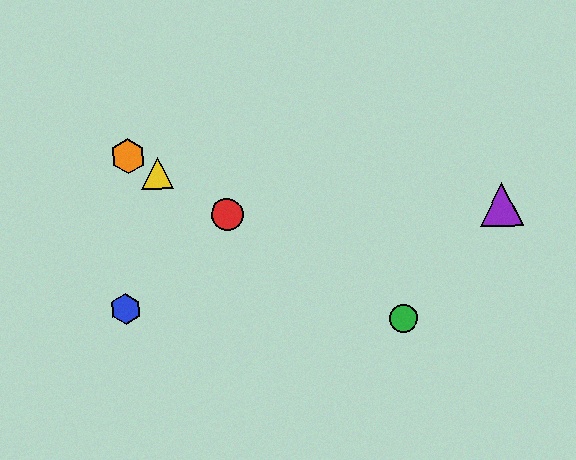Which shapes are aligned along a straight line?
The red circle, the green circle, the yellow triangle, the orange hexagon are aligned along a straight line.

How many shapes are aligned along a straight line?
4 shapes (the red circle, the green circle, the yellow triangle, the orange hexagon) are aligned along a straight line.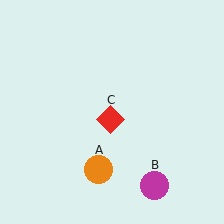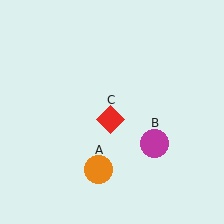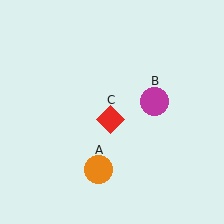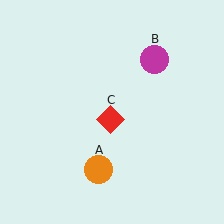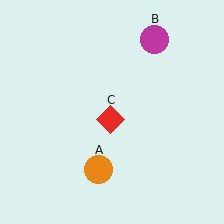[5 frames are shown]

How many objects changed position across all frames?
1 object changed position: magenta circle (object B).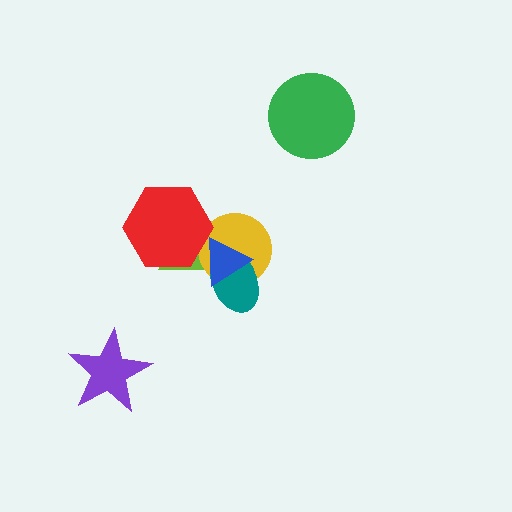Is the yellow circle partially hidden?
Yes, it is partially covered by another shape.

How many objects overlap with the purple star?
0 objects overlap with the purple star.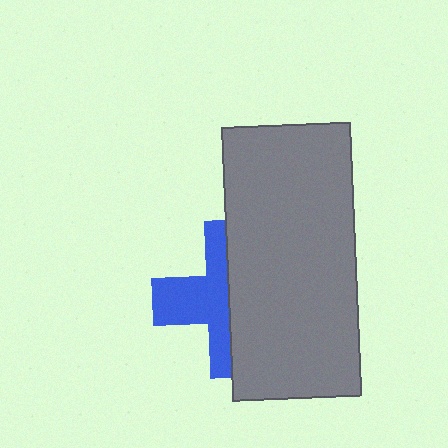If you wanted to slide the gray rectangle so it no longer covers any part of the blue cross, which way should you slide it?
Slide it right — that is the most direct way to separate the two shapes.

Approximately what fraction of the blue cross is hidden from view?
Roughly 53% of the blue cross is hidden behind the gray rectangle.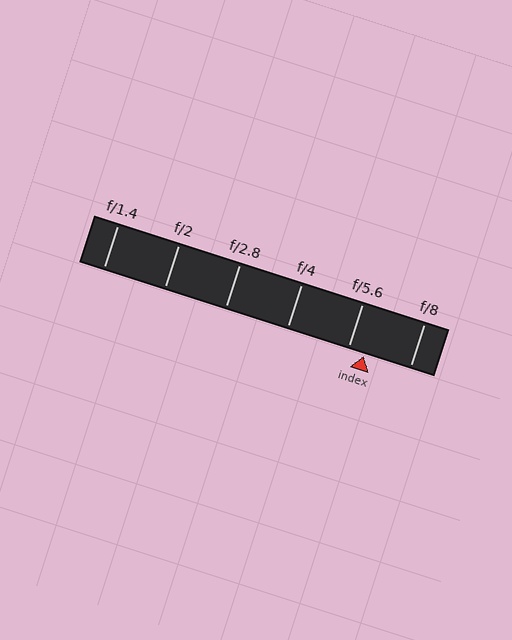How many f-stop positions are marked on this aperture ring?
There are 6 f-stop positions marked.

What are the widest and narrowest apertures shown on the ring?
The widest aperture shown is f/1.4 and the narrowest is f/8.